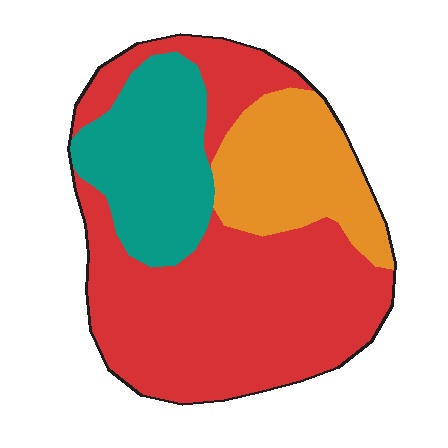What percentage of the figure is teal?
Teal takes up between a sixth and a third of the figure.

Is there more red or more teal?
Red.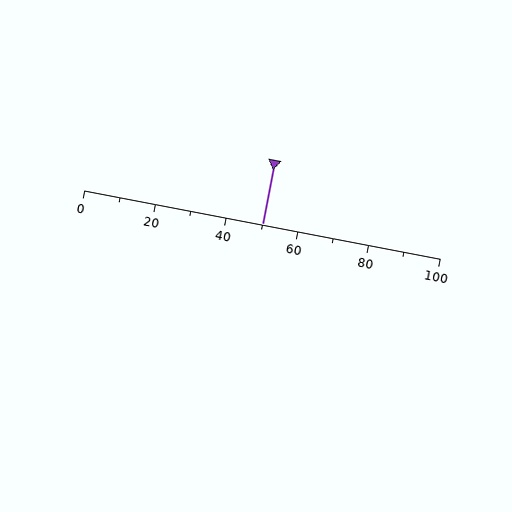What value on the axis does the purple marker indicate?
The marker indicates approximately 50.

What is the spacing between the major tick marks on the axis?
The major ticks are spaced 20 apart.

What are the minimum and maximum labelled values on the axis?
The axis runs from 0 to 100.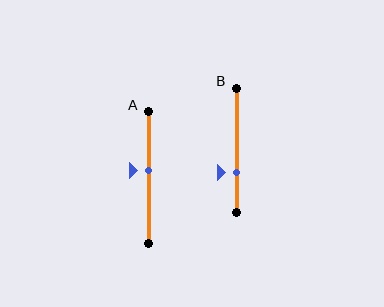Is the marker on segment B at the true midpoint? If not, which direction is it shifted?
No, the marker on segment B is shifted downward by about 18% of the segment length.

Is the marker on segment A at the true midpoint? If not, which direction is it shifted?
No, the marker on segment A is shifted upward by about 5% of the segment length.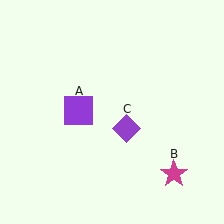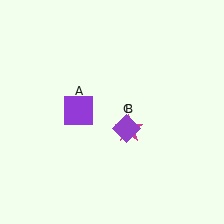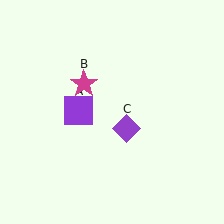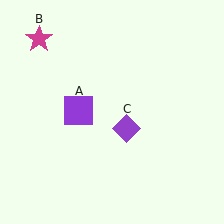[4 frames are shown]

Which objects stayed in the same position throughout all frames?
Purple square (object A) and purple diamond (object C) remained stationary.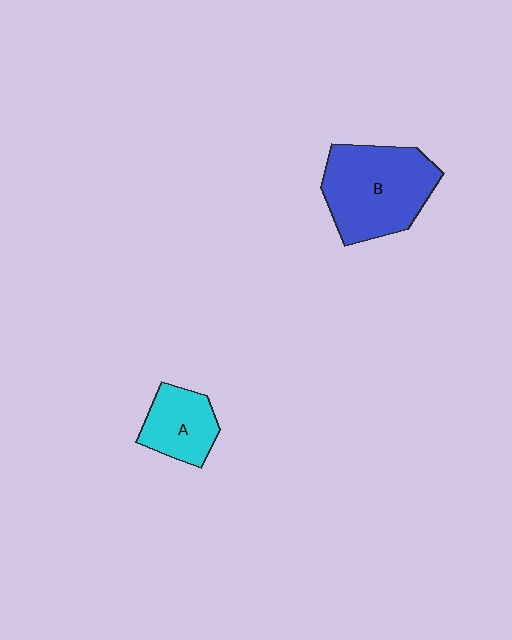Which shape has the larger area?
Shape B (blue).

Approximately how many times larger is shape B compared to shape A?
Approximately 1.9 times.